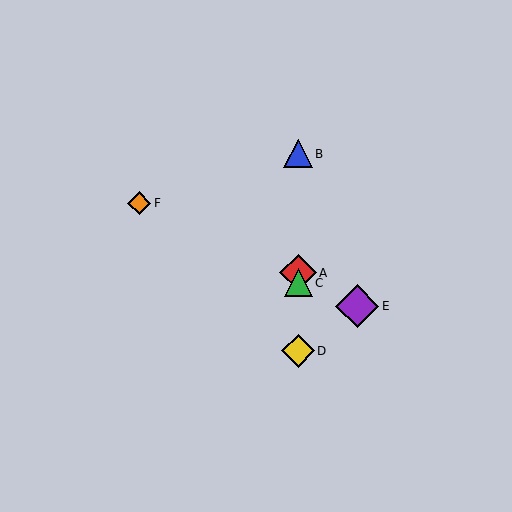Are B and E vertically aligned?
No, B is at x≈298 and E is at x≈357.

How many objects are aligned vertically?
4 objects (A, B, C, D) are aligned vertically.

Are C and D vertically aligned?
Yes, both are at x≈298.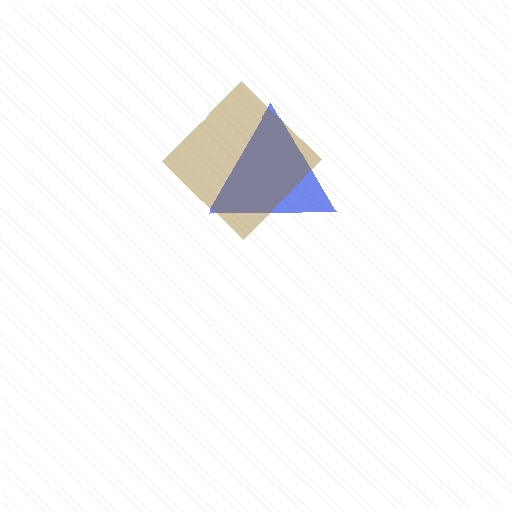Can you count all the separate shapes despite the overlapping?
Yes, there are 2 separate shapes.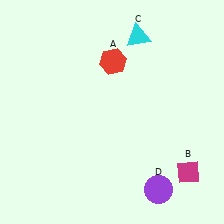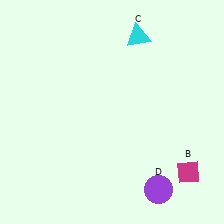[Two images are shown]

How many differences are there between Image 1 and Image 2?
There is 1 difference between the two images.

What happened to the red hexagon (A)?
The red hexagon (A) was removed in Image 2. It was in the top-right area of Image 1.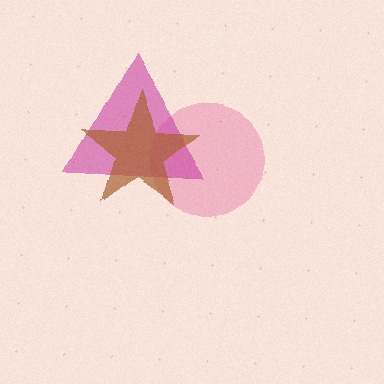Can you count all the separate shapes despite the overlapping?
Yes, there are 3 separate shapes.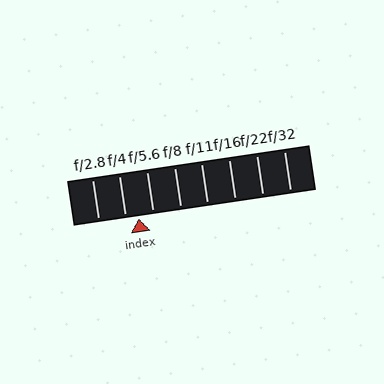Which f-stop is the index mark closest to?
The index mark is closest to f/4.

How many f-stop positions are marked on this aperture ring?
There are 8 f-stop positions marked.